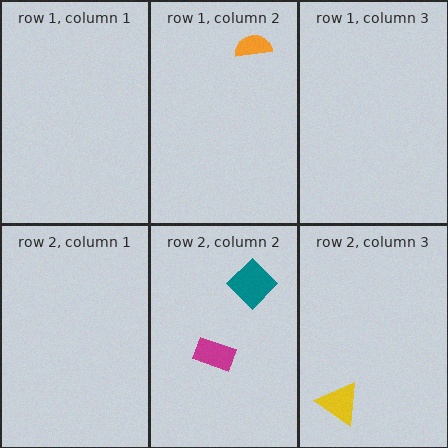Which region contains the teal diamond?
The row 2, column 2 region.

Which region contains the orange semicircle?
The row 1, column 2 region.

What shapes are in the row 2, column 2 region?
The magenta rectangle, the teal diamond.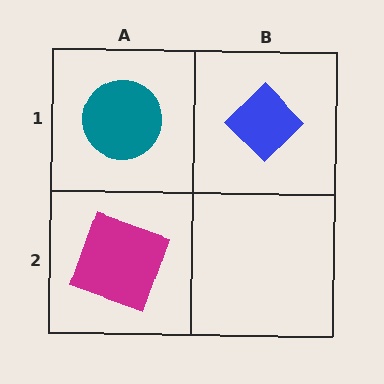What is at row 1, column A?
A teal circle.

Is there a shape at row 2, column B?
No, that cell is empty.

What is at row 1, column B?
A blue diamond.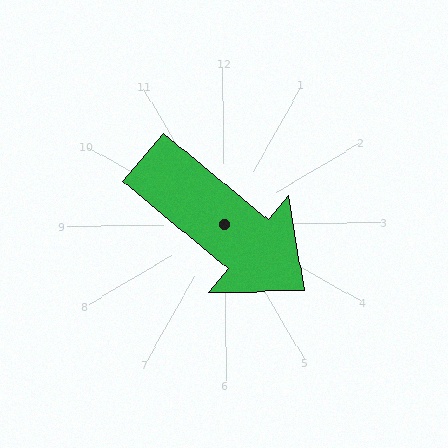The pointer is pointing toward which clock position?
Roughly 4 o'clock.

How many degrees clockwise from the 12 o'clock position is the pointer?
Approximately 130 degrees.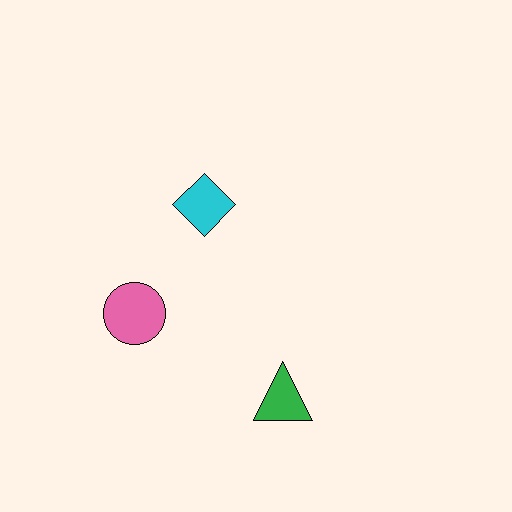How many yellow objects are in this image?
There are no yellow objects.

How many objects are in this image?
There are 3 objects.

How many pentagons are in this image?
There are no pentagons.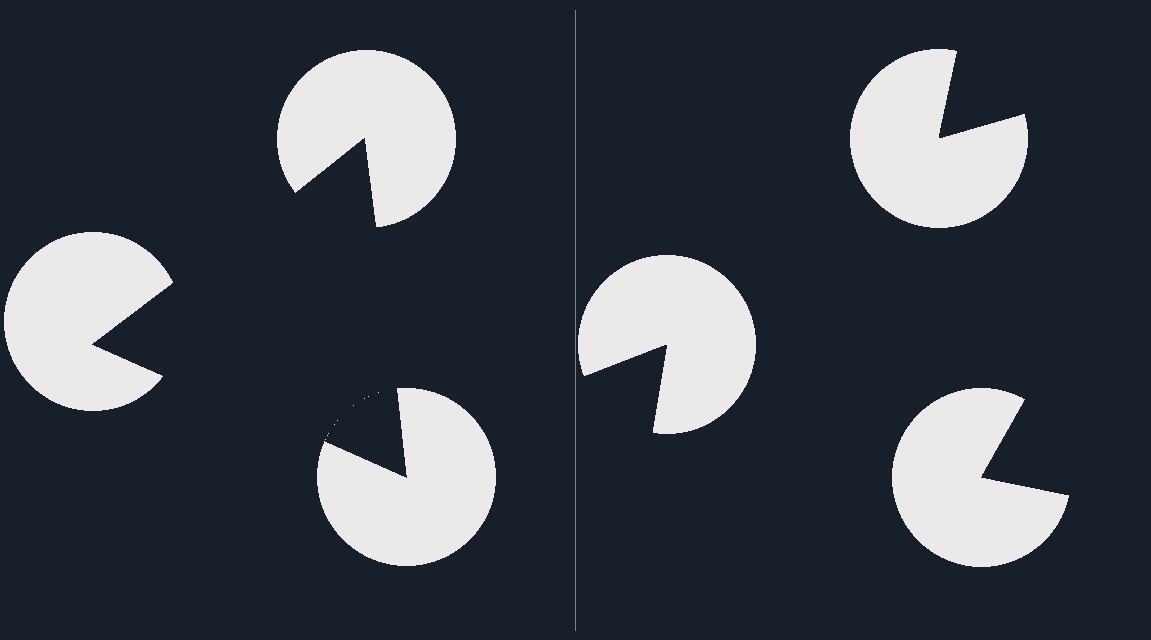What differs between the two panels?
The pac-man discs are positioned identically on both sides; only the wedge orientations differ. On the left they align to a triangle; on the right they are misaligned.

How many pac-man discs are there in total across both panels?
6 — 3 on each side.